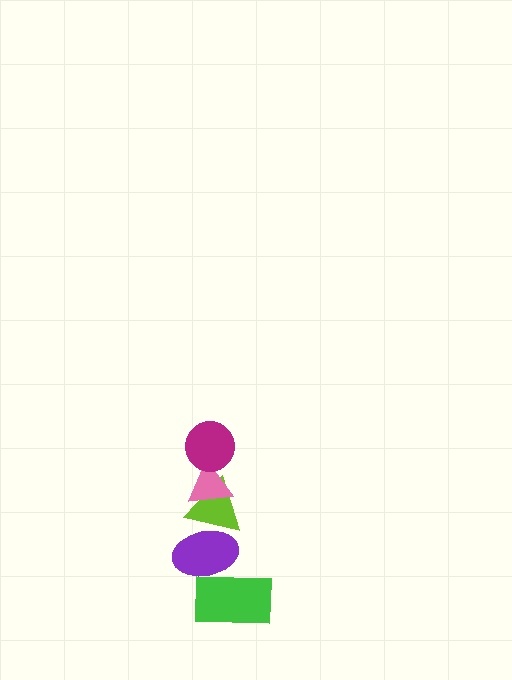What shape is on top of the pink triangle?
The magenta circle is on top of the pink triangle.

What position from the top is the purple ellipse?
The purple ellipse is 4th from the top.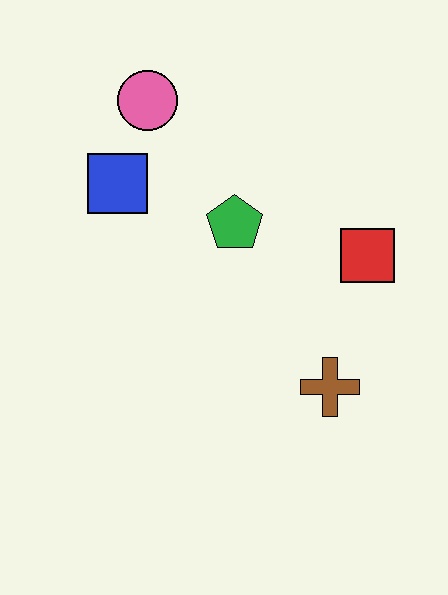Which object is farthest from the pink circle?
The brown cross is farthest from the pink circle.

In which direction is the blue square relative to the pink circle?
The blue square is below the pink circle.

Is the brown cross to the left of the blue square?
No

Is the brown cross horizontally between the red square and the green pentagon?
Yes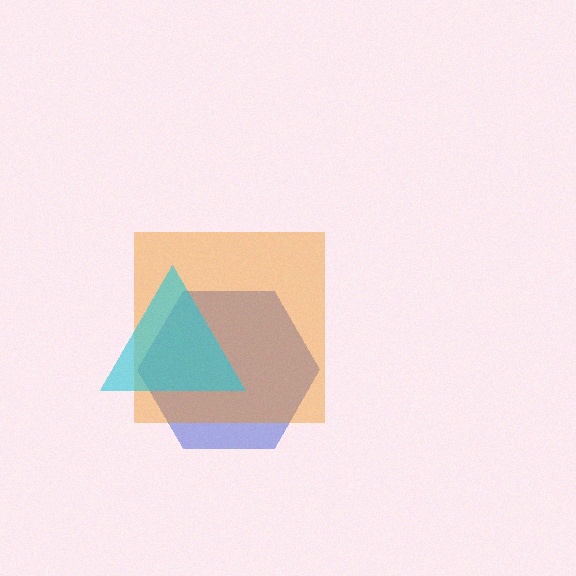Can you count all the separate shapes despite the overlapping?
Yes, there are 3 separate shapes.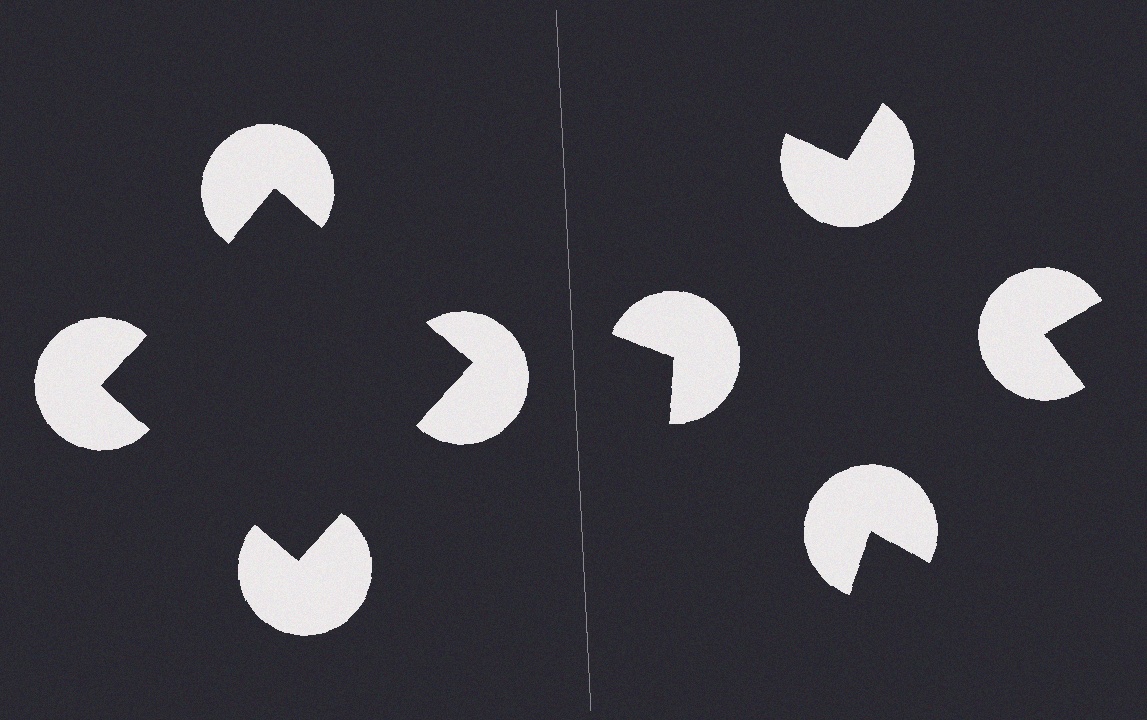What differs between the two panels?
The pac-man discs are positioned identically on both sides; only the wedge orientations differ. On the left they align to a square; on the right they are misaligned.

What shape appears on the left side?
An illusory square.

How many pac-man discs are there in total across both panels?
8 — 4 on each side.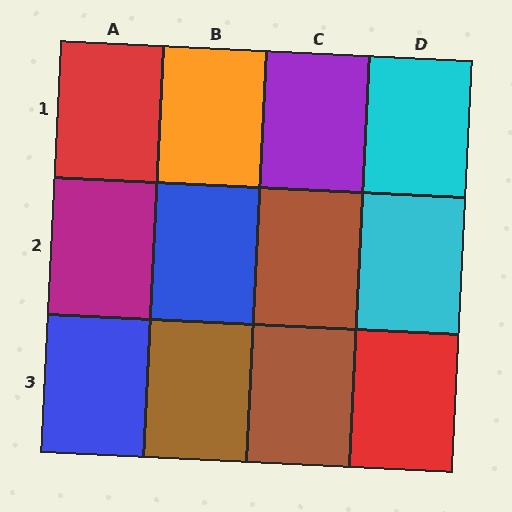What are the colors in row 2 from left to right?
Magenta, blue, brown, cyan.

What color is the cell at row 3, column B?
Brown.